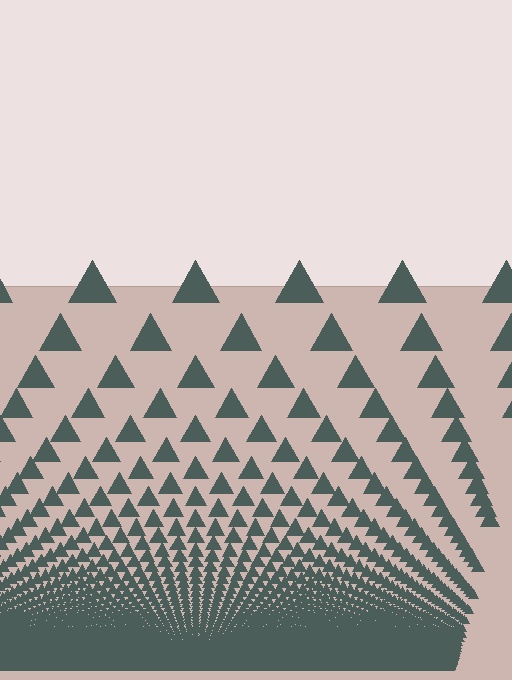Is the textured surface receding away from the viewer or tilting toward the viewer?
The surface appears to tilt toward the viewer. Texture elements get larger and sparser toward the top.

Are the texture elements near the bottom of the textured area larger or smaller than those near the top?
Smaller. The gradient is inverted — elements near the bottom are smaller and denser.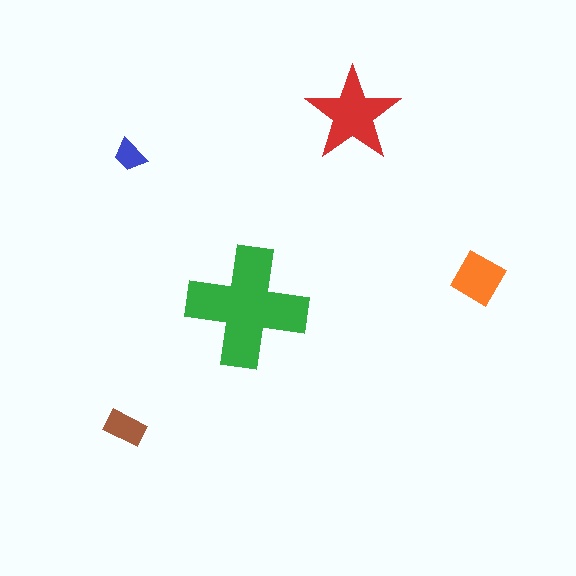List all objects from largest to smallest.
The green cross, the red star, the orange diamond, the brown rectangle, the blue trapezoid.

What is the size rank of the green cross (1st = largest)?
1st.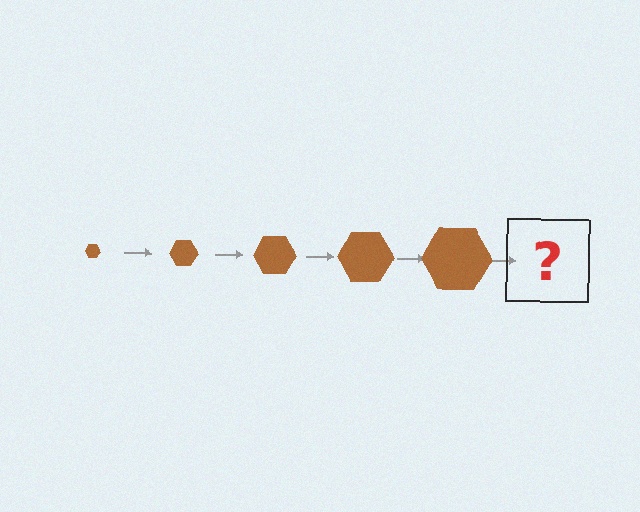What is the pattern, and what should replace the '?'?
The pattern is that the hexagon gets progressively larger each step. The '?' should be a brown hexagon, larger than the previous one.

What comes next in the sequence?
The next element should be a brown hexagon, larger than the previous one.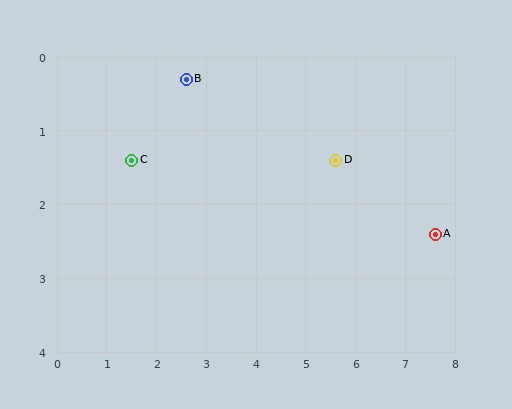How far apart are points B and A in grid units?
Points B and A are about 5.4 grid units apart.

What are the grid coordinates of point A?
Point A is at approximately (7.6, 2.4).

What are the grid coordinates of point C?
Point C is at approximately (1.5, 1.4).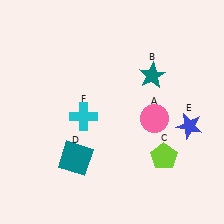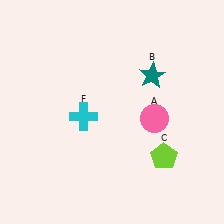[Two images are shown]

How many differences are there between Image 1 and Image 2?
There are 2 differences between the two images.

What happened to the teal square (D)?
The teal square (D) was removed in Image 2. It was in the bottom-left area of Image 1.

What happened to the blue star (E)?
The blue star (E) was removed in Image 2. It was in the bottom-right area of Image 1.